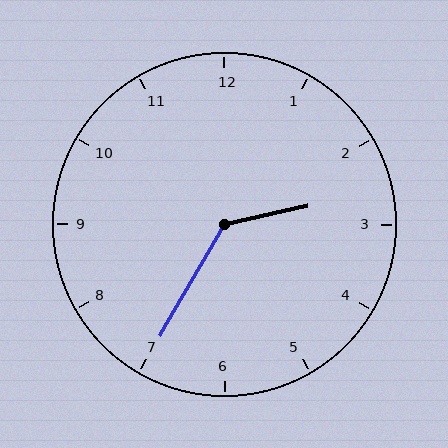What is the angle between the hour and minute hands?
Approximately 132 degrees.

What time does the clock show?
2:35.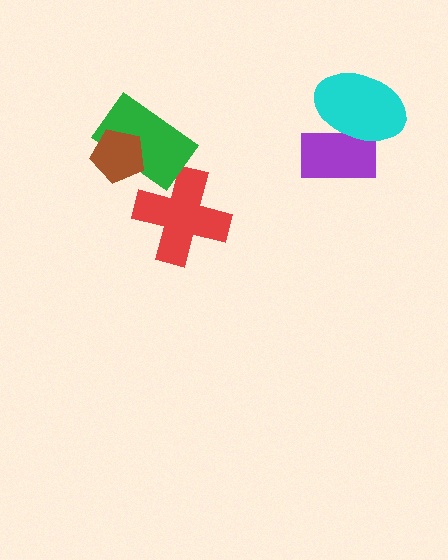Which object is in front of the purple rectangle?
The cyan ellipse is in front of the purple rectangle.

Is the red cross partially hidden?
Yes, it is partially covered by another shape.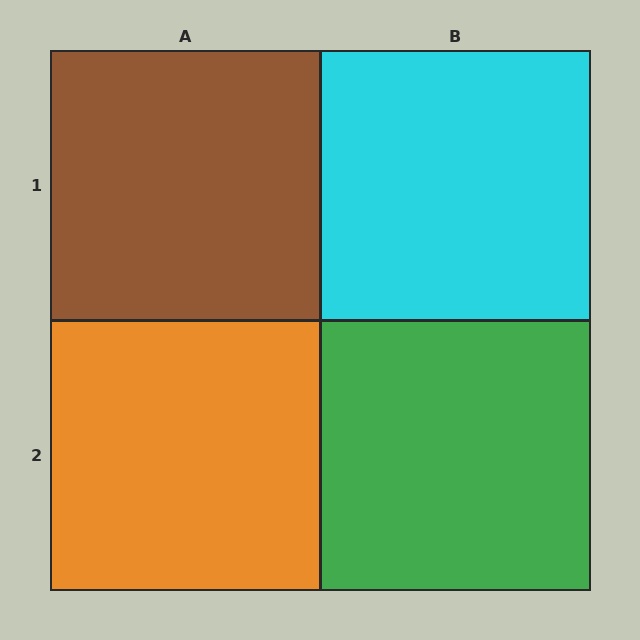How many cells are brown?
1 cell is brown.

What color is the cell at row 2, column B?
Green.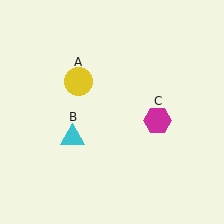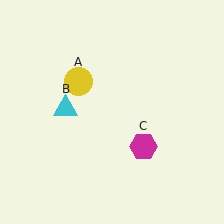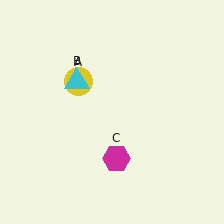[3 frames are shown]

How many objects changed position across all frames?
2 objects changed position: cyan triangle (object B), magenta hexagon (object C).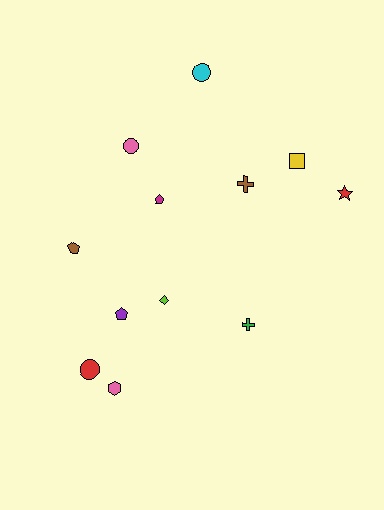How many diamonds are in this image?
There is 1 diamond.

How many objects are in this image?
There are 12 objects.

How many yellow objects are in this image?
There is 1 yellow object.